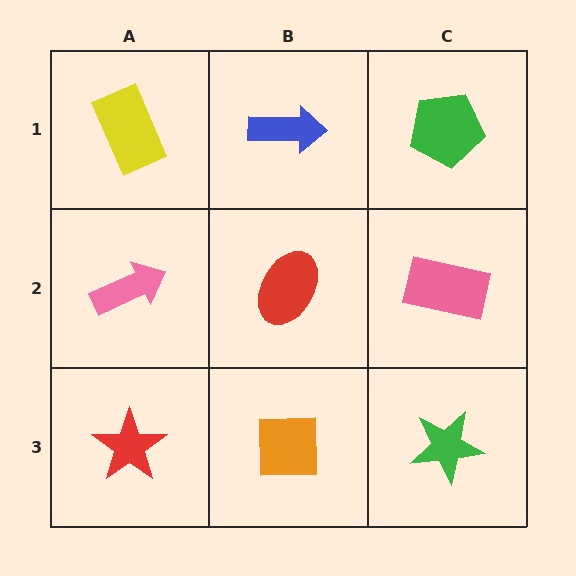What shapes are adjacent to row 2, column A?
A yellow rectangle (row 1, column A), a red star (row 3, column A), a red ellipse (row 2, column B).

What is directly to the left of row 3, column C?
An orange square.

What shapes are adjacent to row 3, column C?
A pink rectangle (row 2, column C), an orange square (row 3, column B).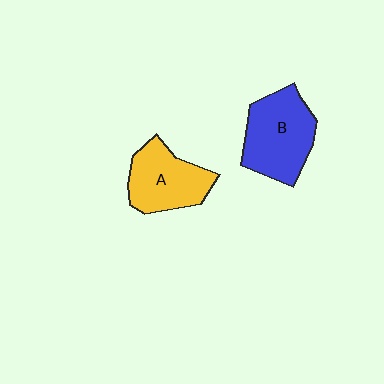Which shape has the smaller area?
Shape A (yellow).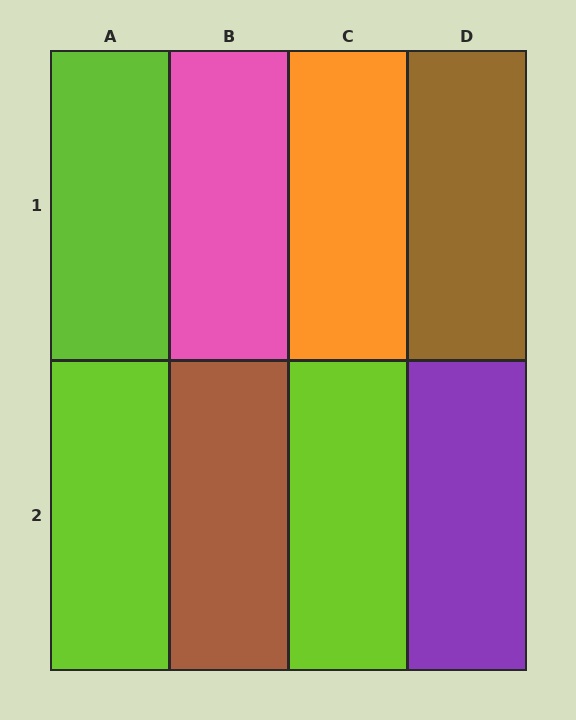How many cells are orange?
1 cell is orange.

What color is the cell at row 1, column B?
Pink.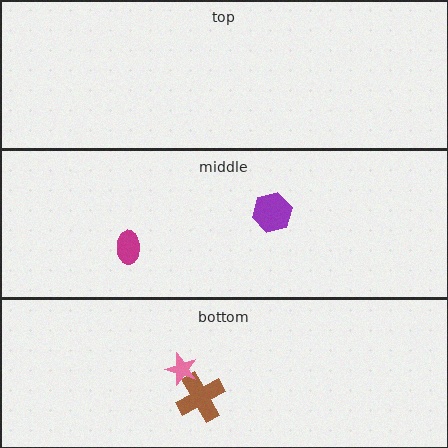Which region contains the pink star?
The bottom region.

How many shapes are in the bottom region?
2.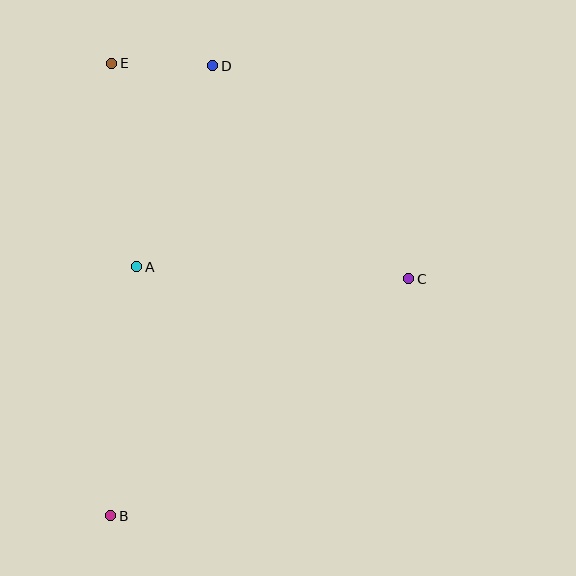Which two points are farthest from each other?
Points B and D are farthest from each other.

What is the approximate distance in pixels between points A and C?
The distance between A and C is approximately 272 pixels.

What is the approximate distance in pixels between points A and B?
The distance between A and B is approximately 250 pixels.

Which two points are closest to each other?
Points D and E are closest to each other.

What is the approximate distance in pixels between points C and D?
The distance between C and D is approximately 289 pixels.